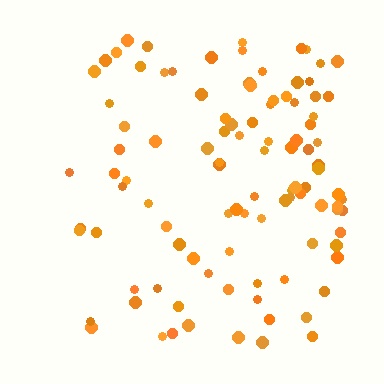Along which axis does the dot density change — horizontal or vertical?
Horizontal.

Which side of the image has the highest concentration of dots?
The right.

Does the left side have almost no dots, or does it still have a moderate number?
Still a moderate number, just noticeably fewer than the right.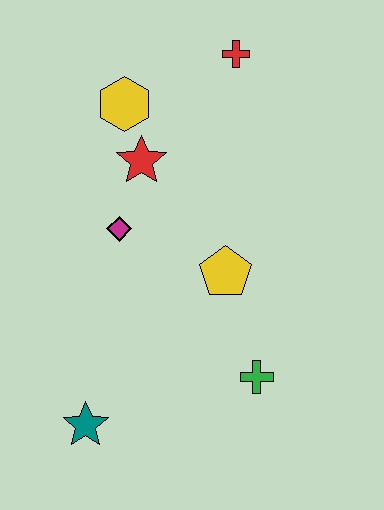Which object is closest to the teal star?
The green cross is closest to the teal star.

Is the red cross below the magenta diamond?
No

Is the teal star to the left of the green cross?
Yes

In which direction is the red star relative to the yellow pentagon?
The red star is above the yellow pentagon.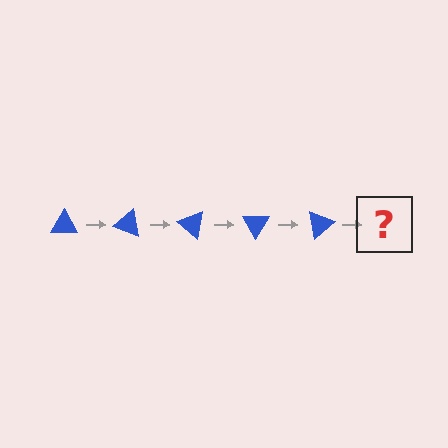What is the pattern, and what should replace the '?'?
The pattern is that the triangle rotates 20 degrees each step. The '?' should be a blue triangle rotated 100 degrees.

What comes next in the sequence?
The next element should be a blue triangle rotated 100 degrees.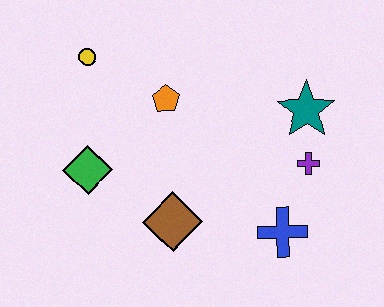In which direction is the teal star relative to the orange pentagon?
The teal star is to the right of the orange pentagon.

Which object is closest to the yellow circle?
The orange pentagon is closest to the yellow circle.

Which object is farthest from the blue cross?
The yellow circle is farthest from the blue cross.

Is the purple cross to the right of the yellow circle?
Yes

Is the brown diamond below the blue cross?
No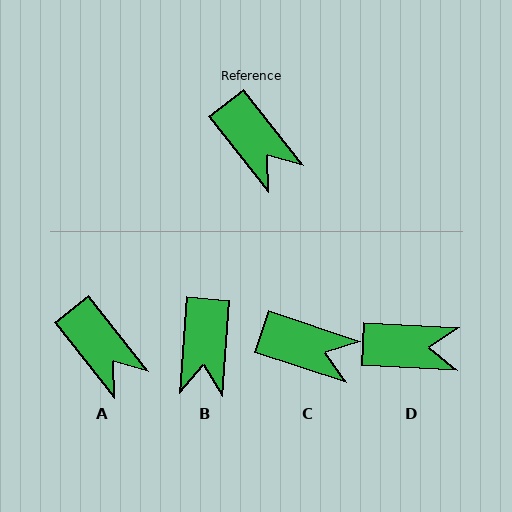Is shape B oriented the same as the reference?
No, it is off by about 43 degrees.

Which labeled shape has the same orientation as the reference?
A.